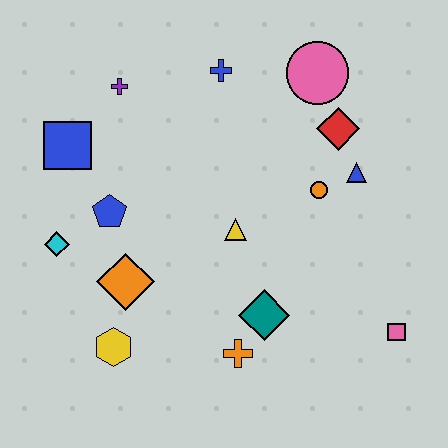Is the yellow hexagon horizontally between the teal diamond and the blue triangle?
No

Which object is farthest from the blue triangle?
The cyan diamond is farthest from the blue triangle.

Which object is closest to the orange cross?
The teal diamond is closest to the orange cross.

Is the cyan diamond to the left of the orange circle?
Yes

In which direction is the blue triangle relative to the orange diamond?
The blue triangle is to the right of the orange diamond.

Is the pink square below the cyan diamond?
Yes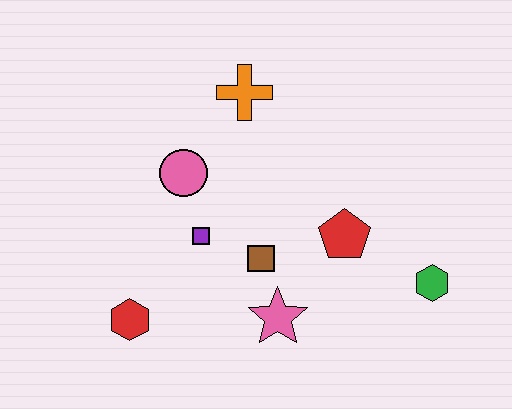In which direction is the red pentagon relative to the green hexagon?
The red pentagon is to the left of the green hexagon.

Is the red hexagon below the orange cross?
Yes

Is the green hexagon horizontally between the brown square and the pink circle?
No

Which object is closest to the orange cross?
The pink circle is closest to the orange cross.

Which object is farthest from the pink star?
The orange cross is farthest from the pink star.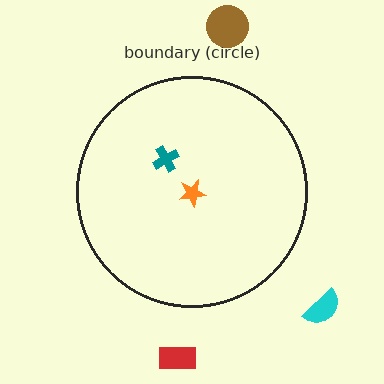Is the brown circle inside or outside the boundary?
Outside.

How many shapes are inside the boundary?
2 inside, 3 outside.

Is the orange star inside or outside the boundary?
Inside.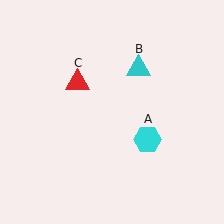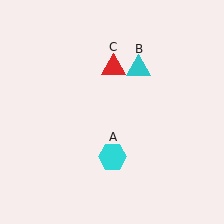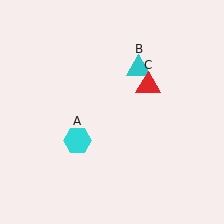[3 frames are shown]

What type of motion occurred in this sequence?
The cyan hexagon (object A), red triangle (object C) rotated clockwise around the center of the scene.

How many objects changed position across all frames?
2 objects changed position: cyan hexagon (object A), red triangle (object C).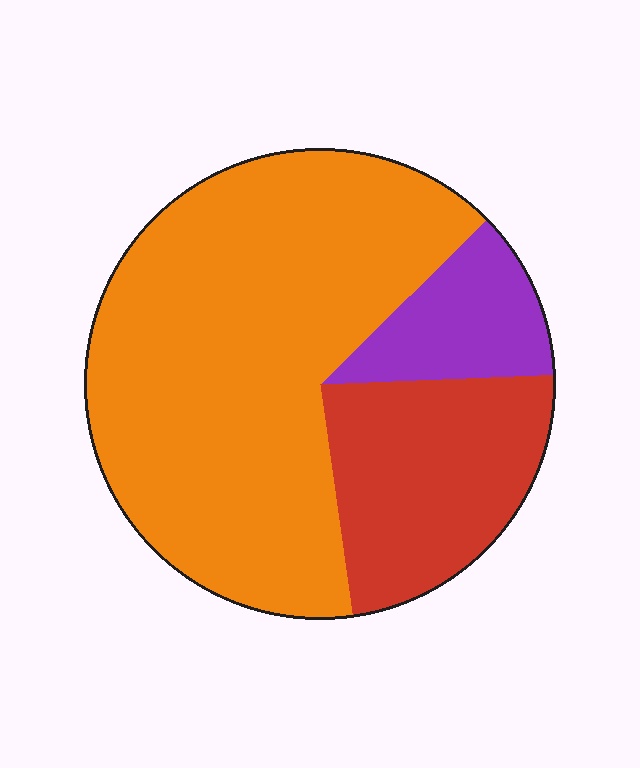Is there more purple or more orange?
Orange.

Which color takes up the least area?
Purple, at roughly 10%.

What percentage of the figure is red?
Red covers roughly 25% of the figure.